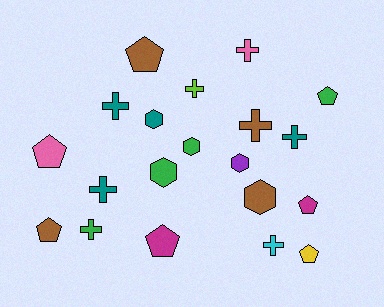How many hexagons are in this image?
There are 5 hexagons.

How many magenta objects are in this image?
There are 2 magenta objects.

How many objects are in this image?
There are 20 objects.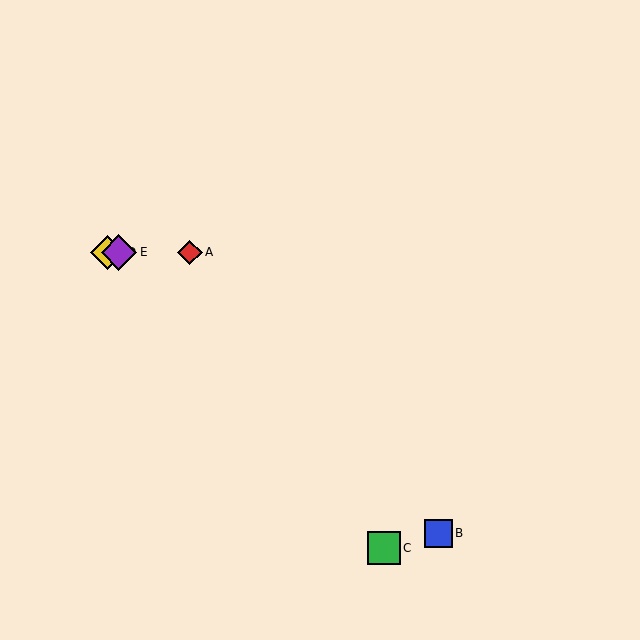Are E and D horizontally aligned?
Yes, both are at y≈252.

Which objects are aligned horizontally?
Objects A, D, E are aligned horizontally.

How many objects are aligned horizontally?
3 objects (A, D, E) are aligned horizontally.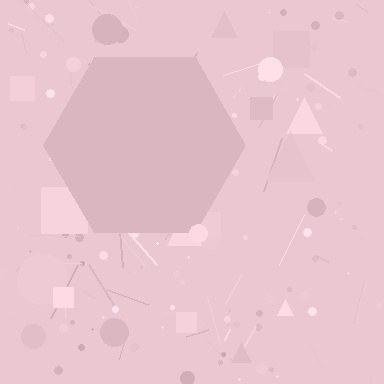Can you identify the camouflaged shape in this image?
The camouflaged shape is a hexagon.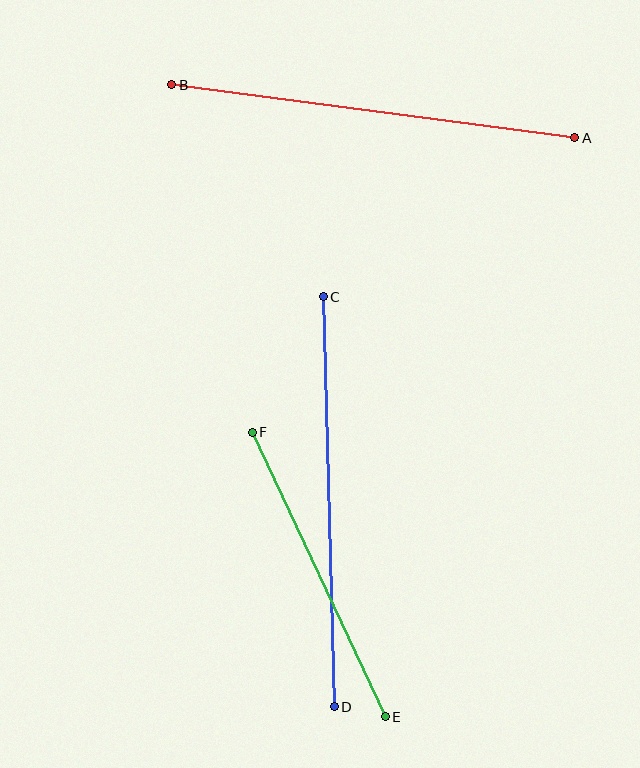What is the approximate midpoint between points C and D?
The midpoint is at approximately (329, 502) pixels.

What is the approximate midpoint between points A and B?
The midpoint is at approximately (373, 111) pixels.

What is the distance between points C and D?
The distance is approximately 410 pixels.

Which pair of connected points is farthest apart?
Points C and D are farthest apart.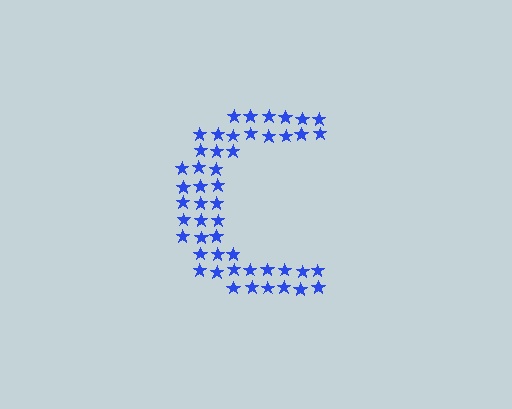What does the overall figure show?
The overall figure shows the letter C.